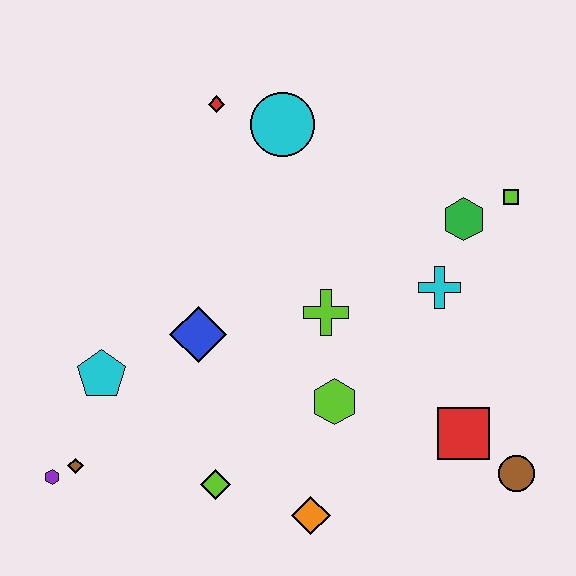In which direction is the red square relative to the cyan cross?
The red square is below the cyan cross.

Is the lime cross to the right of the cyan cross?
No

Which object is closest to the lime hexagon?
The lime cross is closest to the lime hexagon.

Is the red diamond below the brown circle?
No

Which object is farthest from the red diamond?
The brown circle is farthest from the red diamond.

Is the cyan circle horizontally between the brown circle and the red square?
No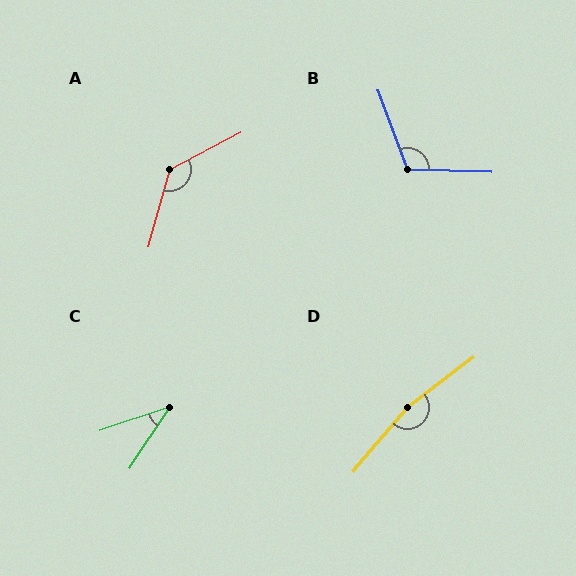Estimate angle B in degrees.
Approximately 112 degrees.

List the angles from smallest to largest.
C (38°), B (112°), A (133°), D (167°).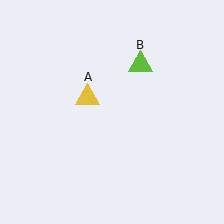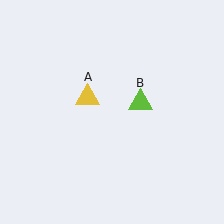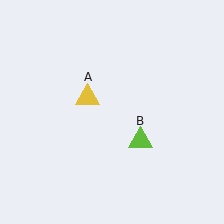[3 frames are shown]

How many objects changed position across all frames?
1 object changed position: lime triangle (object B).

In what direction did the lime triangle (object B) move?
The lime triangle (object B) moved down.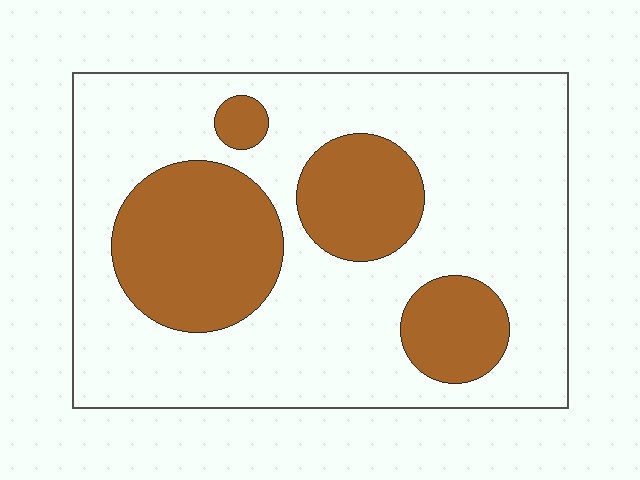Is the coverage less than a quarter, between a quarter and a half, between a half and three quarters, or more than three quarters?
Between a quarter and a half.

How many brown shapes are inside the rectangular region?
4.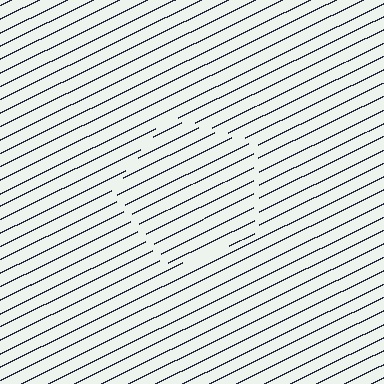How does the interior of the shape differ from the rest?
The interior of the shape contains the same grating, shifted by half a period — the contour is defined by the phase discontinuity where line-ends from the inner and outer gratings abut.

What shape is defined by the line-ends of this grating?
An illusory pentagon. The interior of the shape contains the same grating, shifted by half a period — the contour is defined by the phase discontinuity where line-ends from the inner and outer gratings abut.